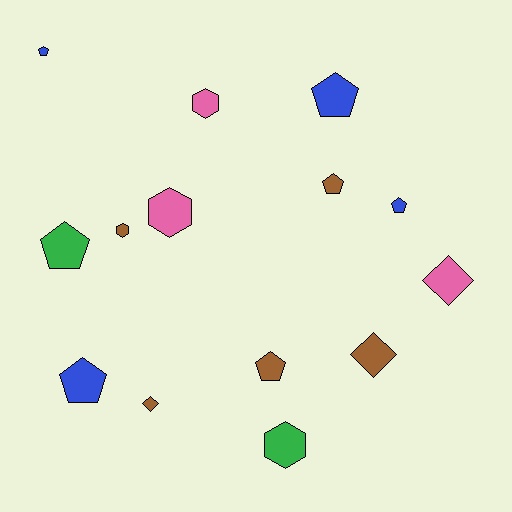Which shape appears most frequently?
Pentagon, with 7 objects.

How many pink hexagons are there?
There are 2 pink hexagons.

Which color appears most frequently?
Brown, with 5 objects.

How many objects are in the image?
There are 14 objects.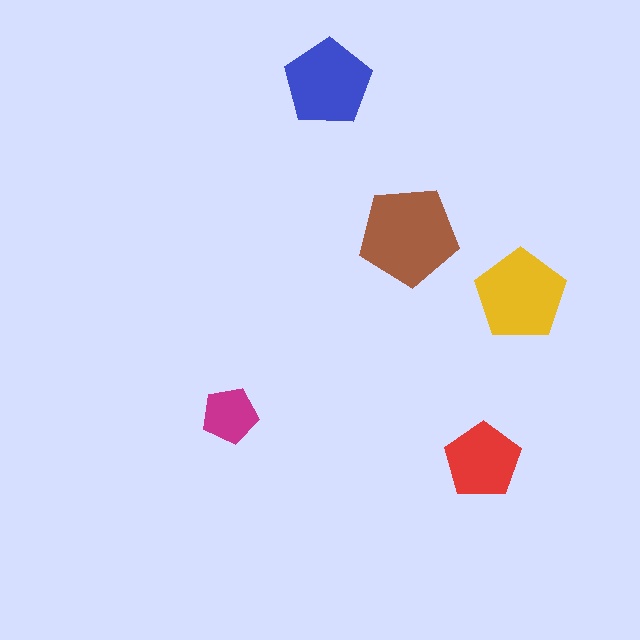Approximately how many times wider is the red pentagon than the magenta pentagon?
About 1.5 times wider.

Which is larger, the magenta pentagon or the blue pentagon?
The blue one.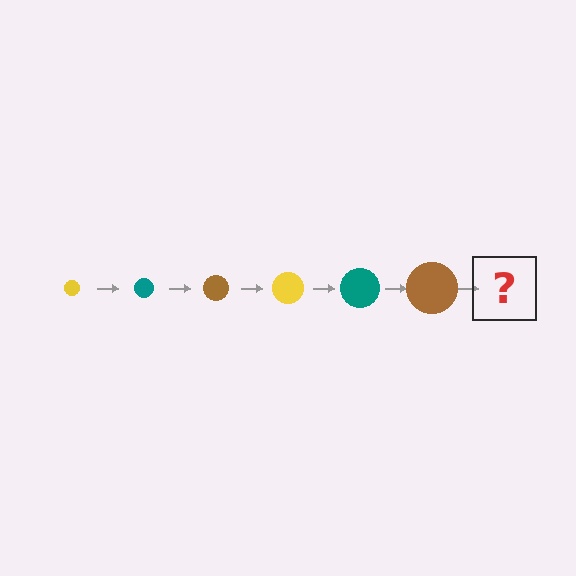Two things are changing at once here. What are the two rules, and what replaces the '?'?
The two rules are that the circle grows larger each step and the color cycles through yellow, teal, and brown. The '?' should be a yellow circle, larger than the previous one.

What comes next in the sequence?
The next element should be a yellow circle, larger than the previous one.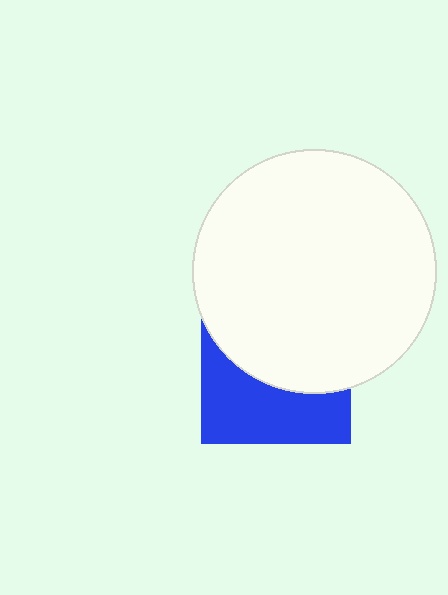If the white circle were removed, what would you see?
You would see the complete blue square.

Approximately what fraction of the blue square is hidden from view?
Roughly 56% of the blue square is hidden behind the white circle.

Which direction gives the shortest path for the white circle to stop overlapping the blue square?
Moving up gives the shortest separation.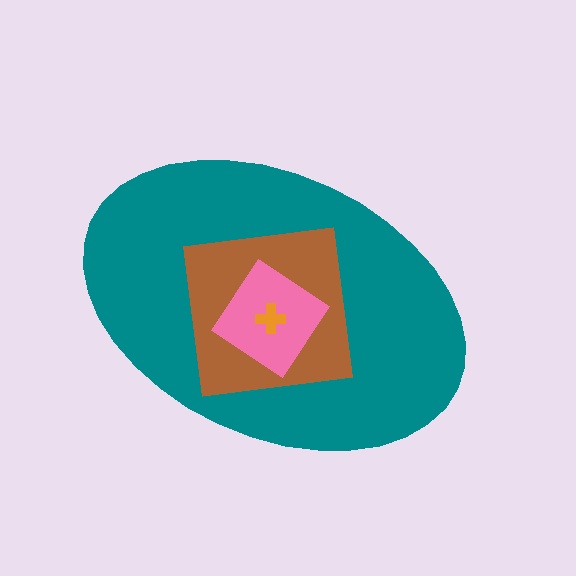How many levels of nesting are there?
4.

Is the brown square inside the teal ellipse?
Yes.